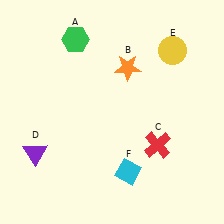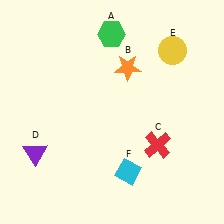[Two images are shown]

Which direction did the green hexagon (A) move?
The green hexagon (A) moved right.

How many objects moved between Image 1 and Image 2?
1 object moved between the two images.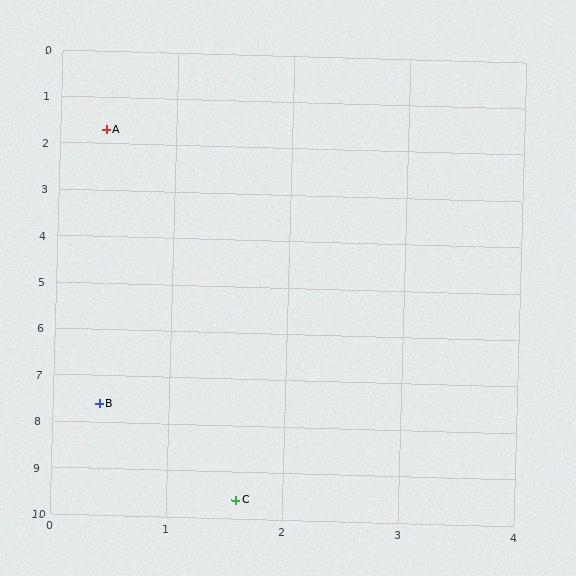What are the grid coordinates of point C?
Point C is at approximately (1.6, 9.6).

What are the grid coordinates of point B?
Point B is at approximately (0.4, 7.6).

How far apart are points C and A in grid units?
Points C and A are about 8.0 grid units apart.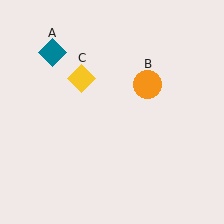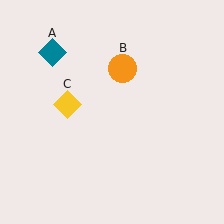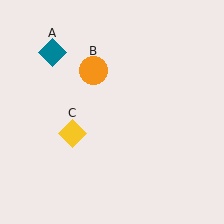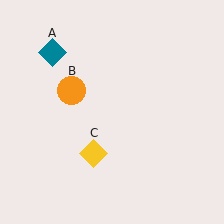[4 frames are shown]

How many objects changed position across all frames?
2 objects changed position: orange circle (object B), yellow diamond (object C).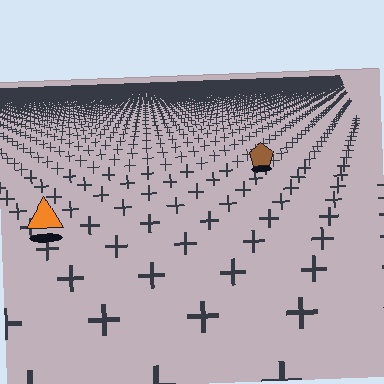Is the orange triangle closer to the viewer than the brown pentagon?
Yes. The orange triangle is closer — you can tell from the texture gradient: the ground texture is coarser near it.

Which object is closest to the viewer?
The orange triangle is closest. The texture marks near it are larger and more spread out.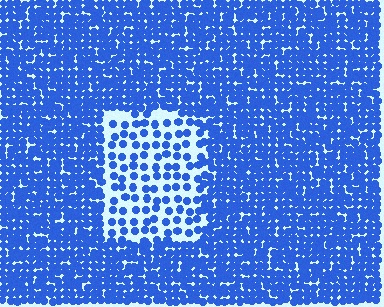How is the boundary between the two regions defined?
The boundary is defined by a change in element density (approximately 2.4x ratio). All elements are the same color, size, and shape.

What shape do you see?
I see a rectangle.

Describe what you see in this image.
The image contains small blue elements arranged at two different densities. A rectangle-shaped region is visible where the elements are less densely packed than the surrounding area.